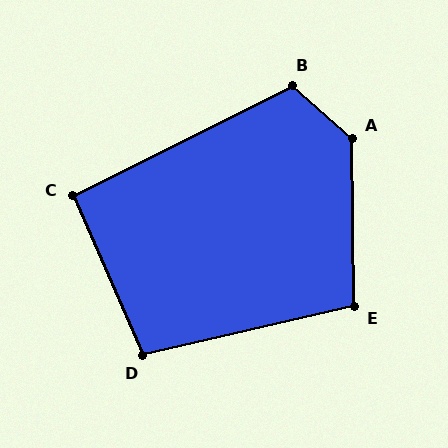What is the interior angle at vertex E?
Approximately 102 degrees (obtuse).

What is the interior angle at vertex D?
Approximately 101 degrees (obtuse).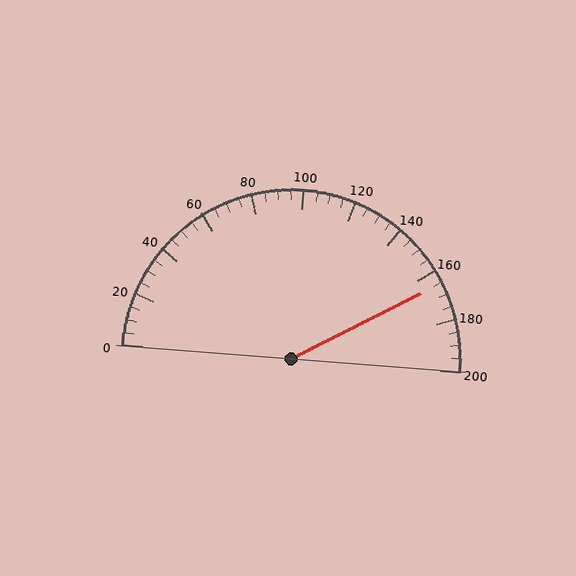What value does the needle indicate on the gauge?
The needle indicates approximately 165.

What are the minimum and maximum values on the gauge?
The gauge ranges from 0 to 200.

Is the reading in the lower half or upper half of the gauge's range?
The reading is in the upper half of the range (0 to 200).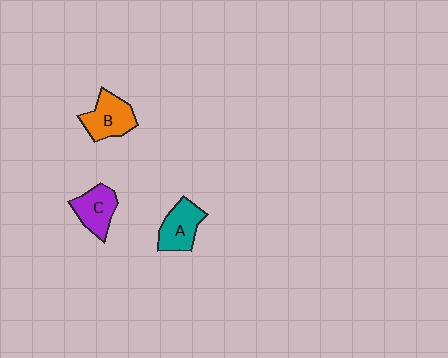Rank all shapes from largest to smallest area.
From largest to smallest: B (orange), A (teal), C (purple).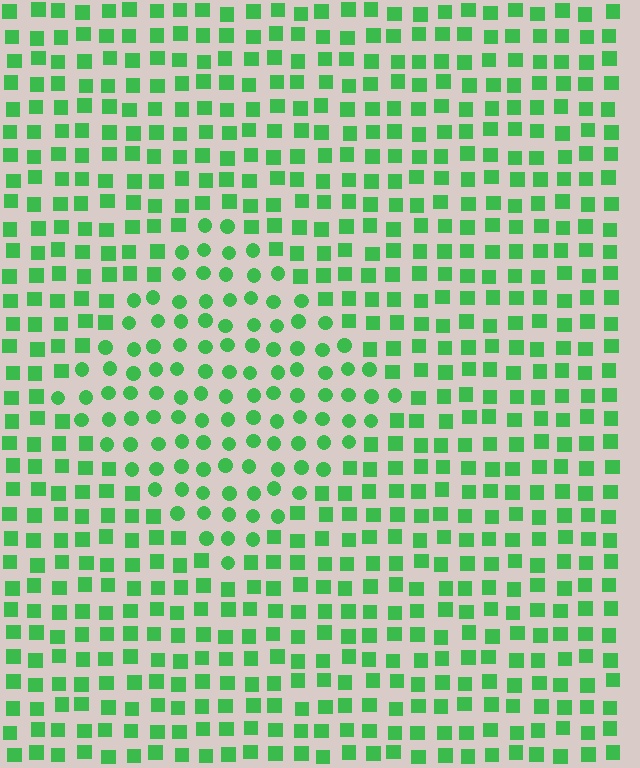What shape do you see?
I see a diamond.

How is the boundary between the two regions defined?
The boundary is defined by a change in element shape: circles inside vs. squares outside. All elements share the same color and spacing.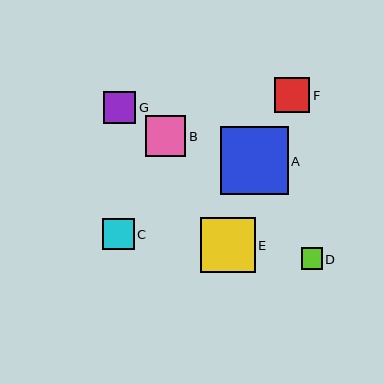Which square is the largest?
Square A is the largest with a size of approximately 68 pixels.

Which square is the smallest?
Square D is the smallest with a size of approximately 21 pixels.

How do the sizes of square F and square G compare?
Square F and square G are approximately the same size.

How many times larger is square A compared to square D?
Square A is approximately 3.2 times the size of square D.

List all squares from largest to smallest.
From largest to smallest: A, E, B, F, G, C, D.